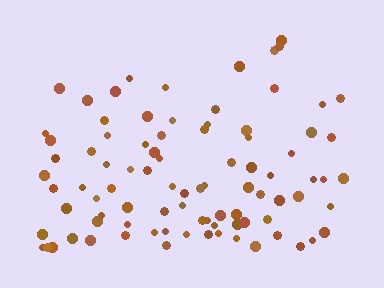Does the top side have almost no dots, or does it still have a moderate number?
Still a moderate number, just noticeably fewer than the bottom.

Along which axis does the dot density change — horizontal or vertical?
Vertical.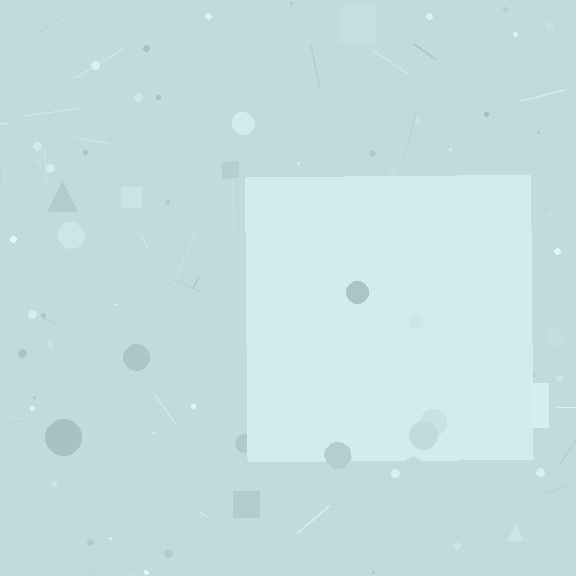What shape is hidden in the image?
A square is hidden in the image.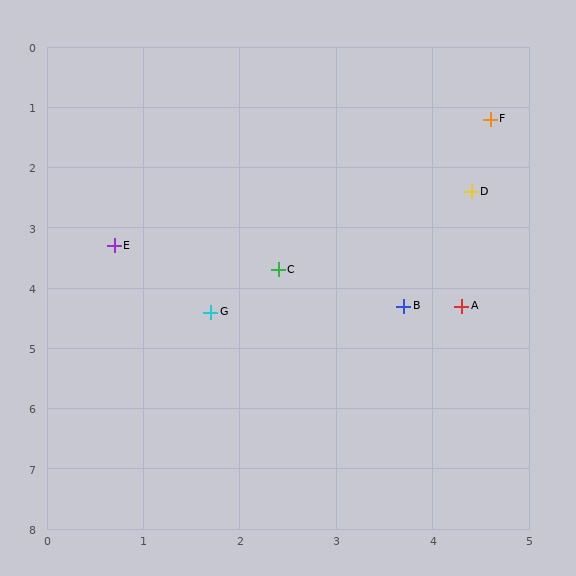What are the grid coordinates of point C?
Point C is at approximately (2.4, 3.7).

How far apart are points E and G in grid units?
Points E and G are about 1.5 grid units apart.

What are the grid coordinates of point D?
Point D is at approximately (4.4, 2.4).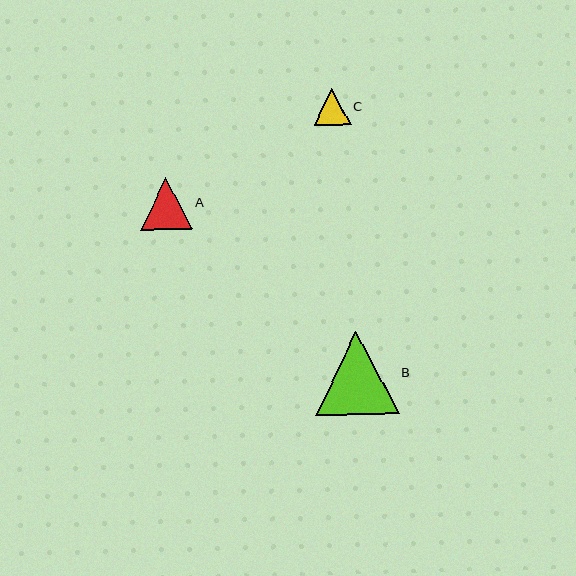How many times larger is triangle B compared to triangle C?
Triangle B is approximately 2.3 times the size of triangle C.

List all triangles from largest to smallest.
From largest to smallest: B, A, C.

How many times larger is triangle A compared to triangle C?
Triangle A is approximately 1.4 times the size of triangle C.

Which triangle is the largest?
Triangle B is the largest with a size of approximately 83 pixels.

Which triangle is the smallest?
Triangle C is the smallest with a size of approximately 37 pixels.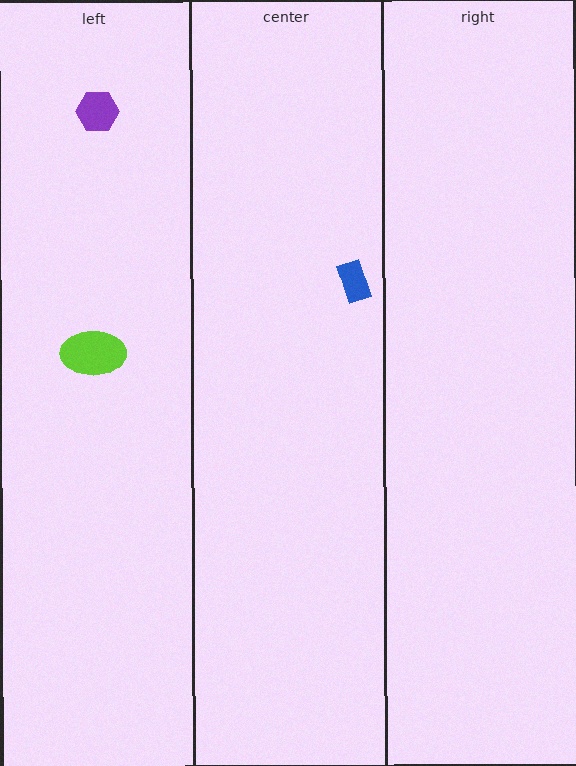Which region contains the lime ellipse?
The left region.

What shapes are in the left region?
The lime ellipse, the purple hexagon.